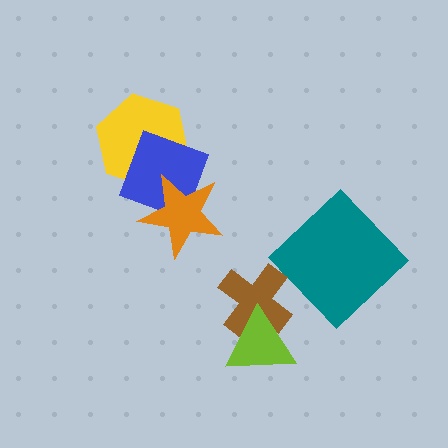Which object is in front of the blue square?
The orange star is in front of the blue square.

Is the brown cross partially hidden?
Yes, it is partially covered by another shape.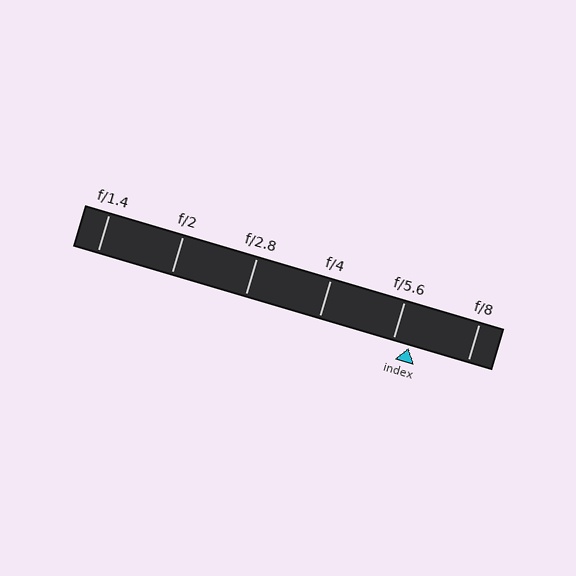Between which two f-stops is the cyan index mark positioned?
The index mark is between f/5.6 and f/8.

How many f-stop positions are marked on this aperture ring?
There are 6 f-stop positions marked.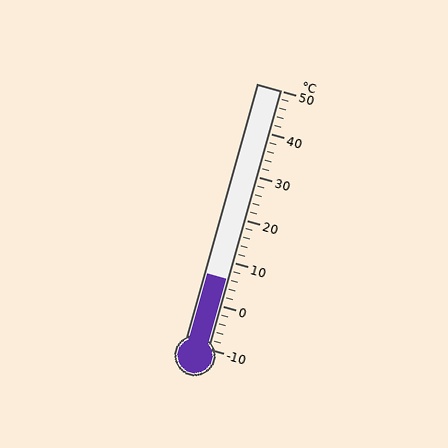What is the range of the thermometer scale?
The thermometer scale ranges from -10°C to 50°C.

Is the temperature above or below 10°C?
The temperature is below 10°C.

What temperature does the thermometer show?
The thermometer shows approximately 6°C.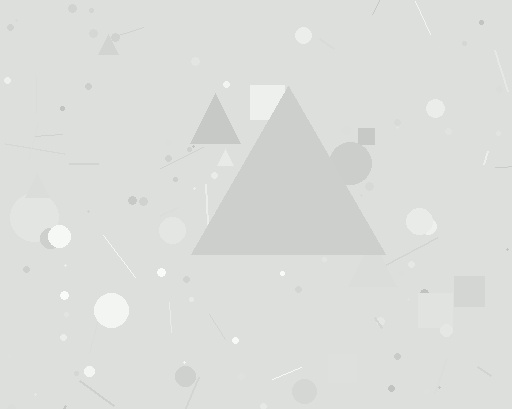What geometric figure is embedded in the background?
A triangle is embedded in the background.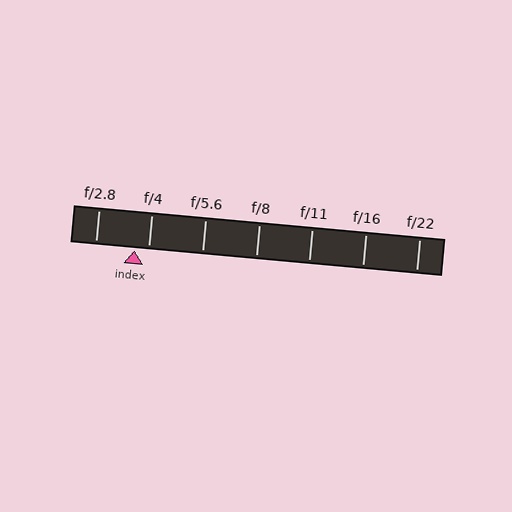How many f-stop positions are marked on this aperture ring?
There are 7 f-stop positions marked.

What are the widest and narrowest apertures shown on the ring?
The widest aperture shown is f/2.8 and the narrowest is f/22.